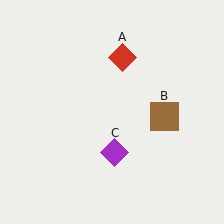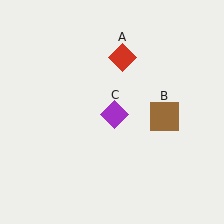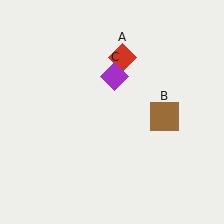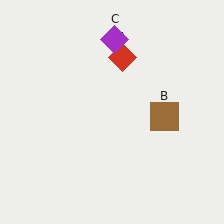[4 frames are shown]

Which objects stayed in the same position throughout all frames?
Red diamond (object A) and brown square (object B) remained stationary.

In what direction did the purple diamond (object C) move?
The purple diamond (object C) moved up.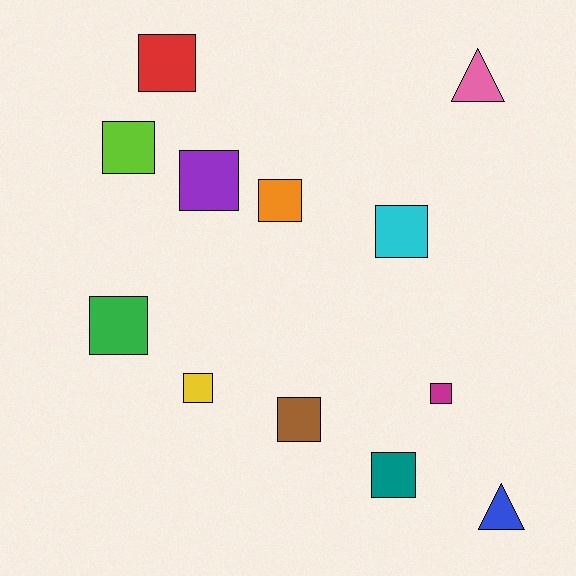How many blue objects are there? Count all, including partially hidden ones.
There is 1 blue object.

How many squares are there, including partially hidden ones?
There are 10 squares.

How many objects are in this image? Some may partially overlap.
There are 12 objects.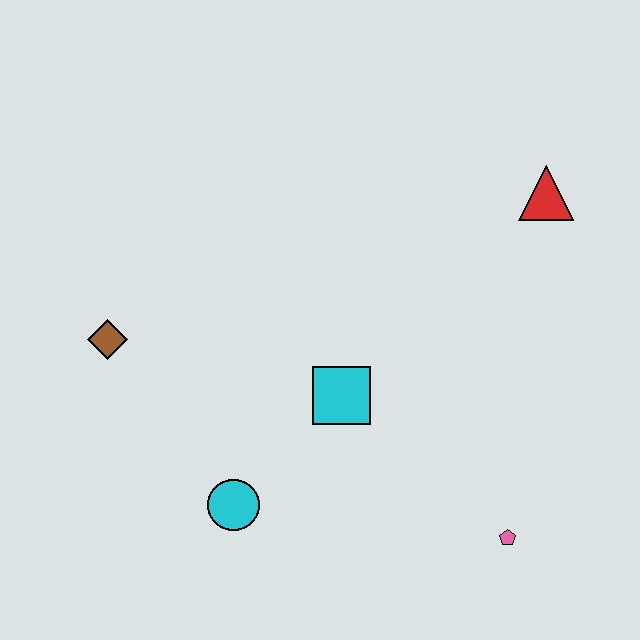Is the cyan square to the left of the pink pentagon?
Yes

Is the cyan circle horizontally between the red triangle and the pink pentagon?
No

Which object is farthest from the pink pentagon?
The brown diamond is farthest from the pink pentagon.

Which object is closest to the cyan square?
The cyan circle is closest to the cyan square.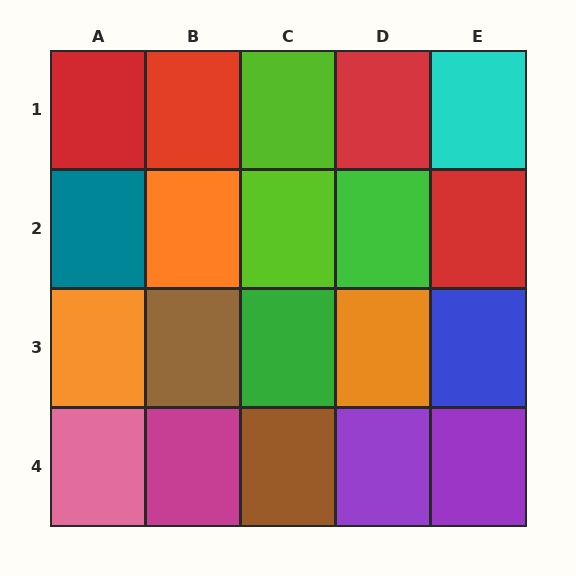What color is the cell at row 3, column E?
Blue.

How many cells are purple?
2 cells are purple.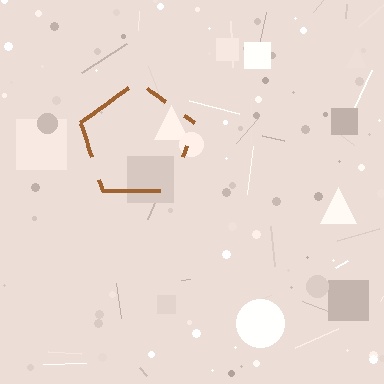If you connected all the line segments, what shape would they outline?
They would outline a pentagon.